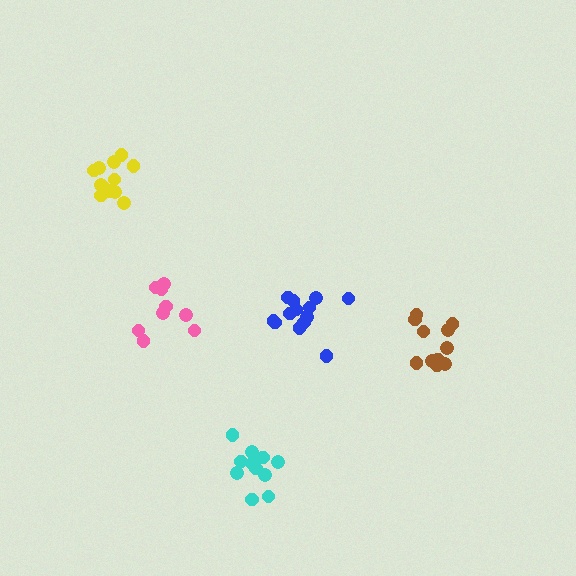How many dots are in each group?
Group 1: 13 dots, Group 2: 9 dots, Group 3: 11 dots, Group 4: 11 dots, Group 5: 12 dots (56 total).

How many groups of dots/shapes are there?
There are 5 groups.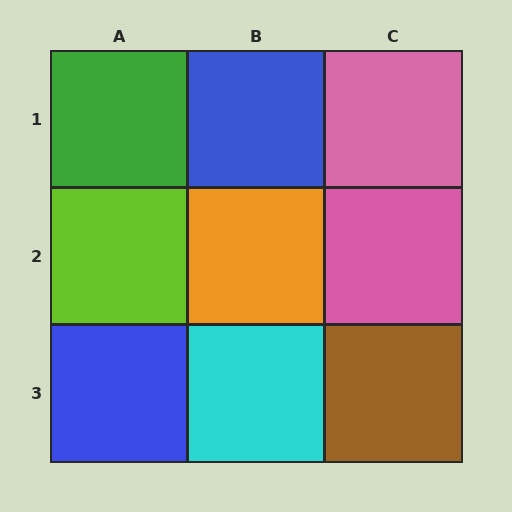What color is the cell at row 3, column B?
Cyan.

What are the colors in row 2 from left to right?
Lime, orange, pink.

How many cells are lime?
1 cell is lime.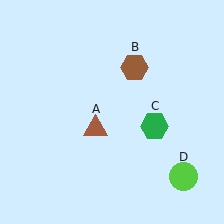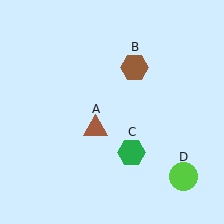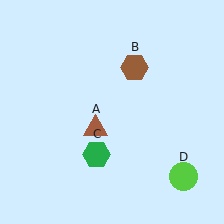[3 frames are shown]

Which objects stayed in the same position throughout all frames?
Brown triangle (object A) and brown hexagon (object B) and lime circle (object D) remained stationary.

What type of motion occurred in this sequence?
The green hexagon (object C) rotated clockwise around the center of the scene.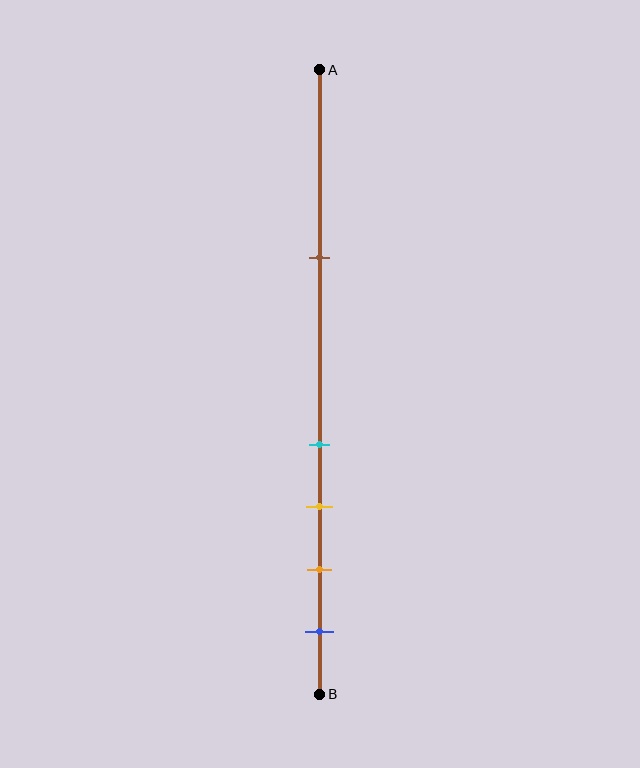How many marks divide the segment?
There are 5 marks dividing the segment.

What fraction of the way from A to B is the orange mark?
The orange mark is approximately 80% (0.8) of the way from A to B.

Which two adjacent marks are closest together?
The cyan and yellow marks are the closest adjacent pair.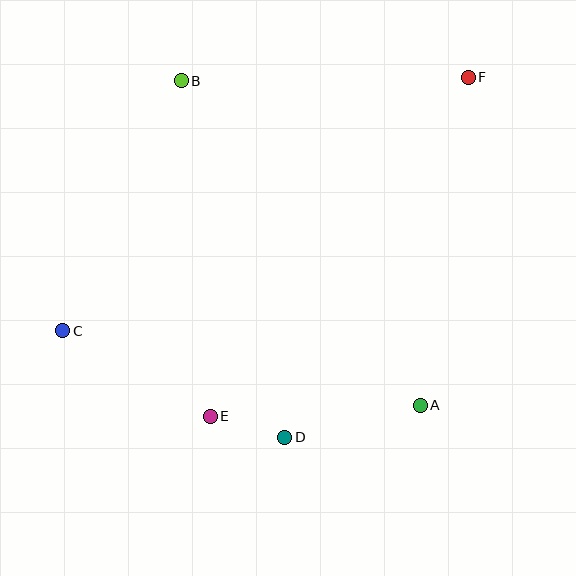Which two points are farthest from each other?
Points C and F are farthest from each other.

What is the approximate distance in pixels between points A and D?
The distance between A and D is approximately 140 pixels.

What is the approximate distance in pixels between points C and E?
The distance between C and E is approximately 170 pixels.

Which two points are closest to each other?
Points D and E are closest to each other.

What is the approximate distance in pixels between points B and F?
The distance between B and F is approximately 287 pixels.